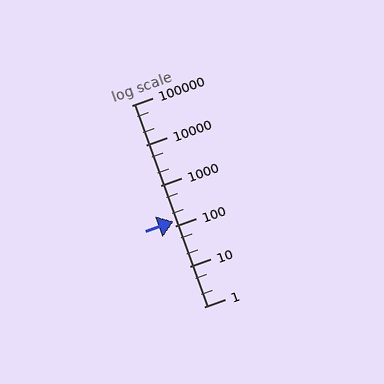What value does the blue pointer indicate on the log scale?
The pointer indicates approximately 130.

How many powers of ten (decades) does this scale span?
The scale spans 5 decades, from 1 to 100000.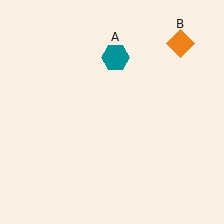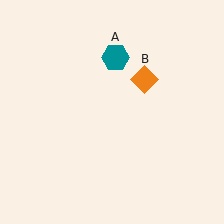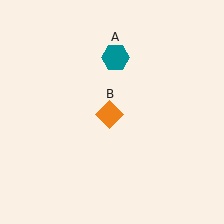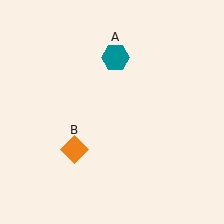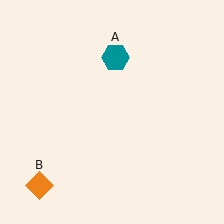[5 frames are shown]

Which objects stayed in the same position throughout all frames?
Teal hexagon (object A) remained stationary.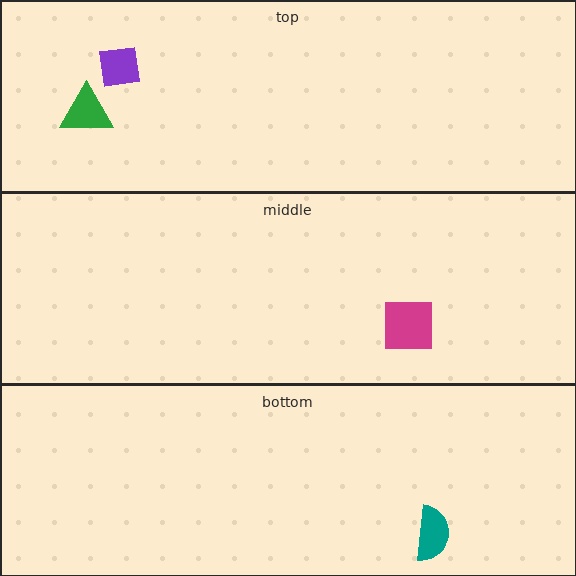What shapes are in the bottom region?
The teal semicircle.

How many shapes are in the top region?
2.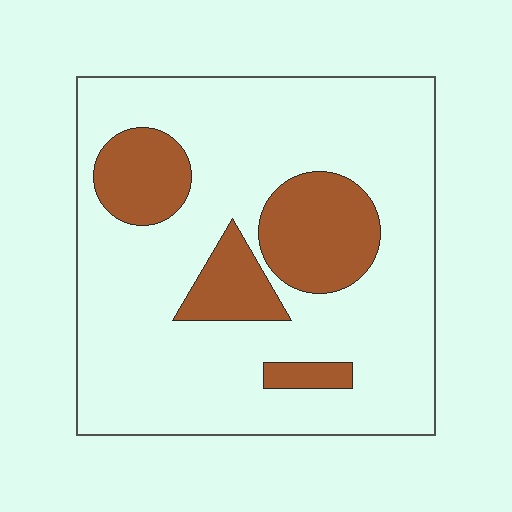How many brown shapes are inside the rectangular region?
4.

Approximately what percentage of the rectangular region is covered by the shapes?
Approximately 20%.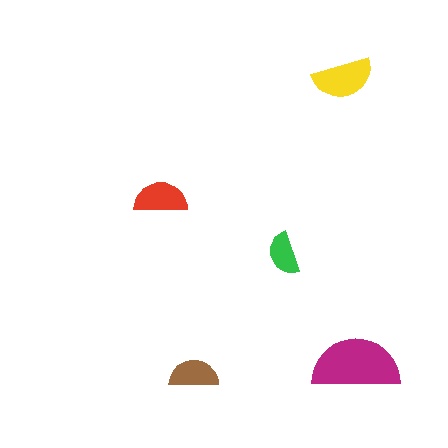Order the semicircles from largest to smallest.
the magenta one, the yellow one, the red one, the brown one, the green one.